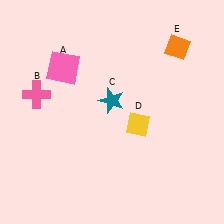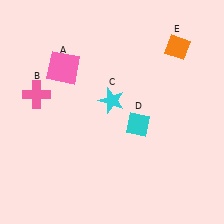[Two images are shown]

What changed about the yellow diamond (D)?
In Image 1, D is yellow. In Image 2, it changed to cyan.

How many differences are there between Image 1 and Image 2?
There are 2 differences between the two images.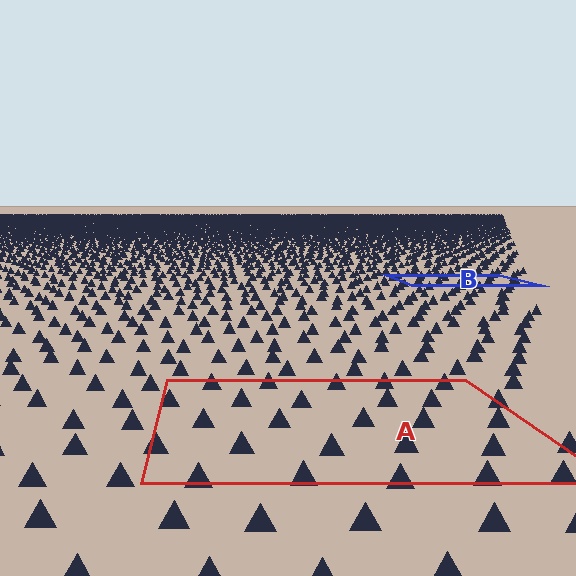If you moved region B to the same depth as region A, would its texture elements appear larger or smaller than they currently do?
They would appear larger. At a closer depth, the same texture elements are projected at a bigger on-screen size.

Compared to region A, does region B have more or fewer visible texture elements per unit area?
Region B has more texture elements per unit area — they are packed more densely because it is farther away.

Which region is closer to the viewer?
Region A is closer. The texture elements there are larger and more spread out.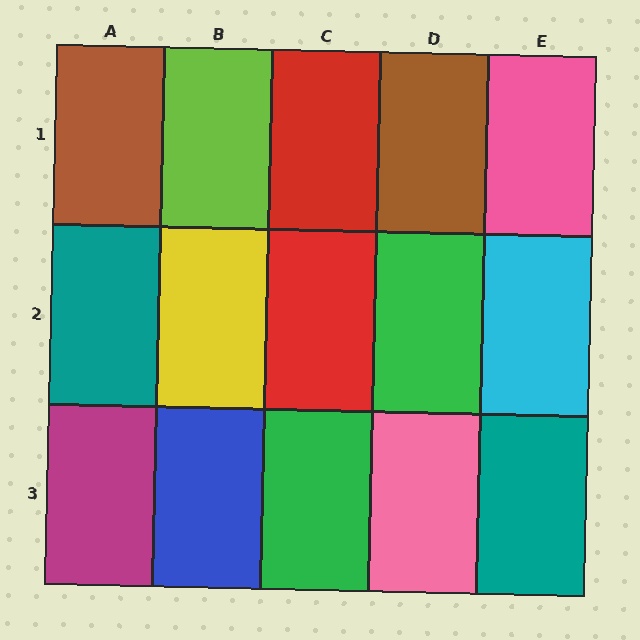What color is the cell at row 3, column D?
Pink.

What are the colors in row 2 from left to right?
Teal, yellow, red, green, cyan.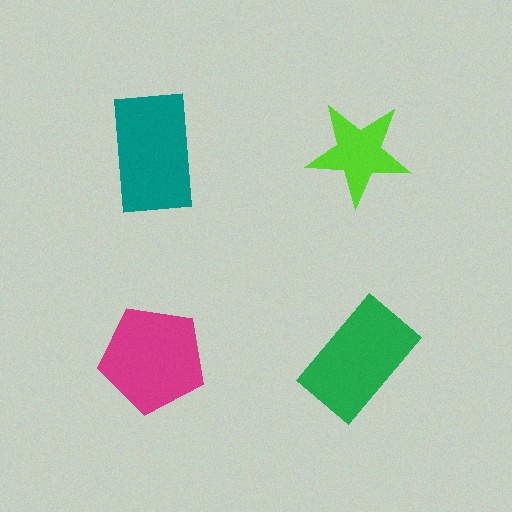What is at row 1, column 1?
A teal rectangle.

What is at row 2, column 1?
A magenta pentagon.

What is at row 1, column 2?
A lime star.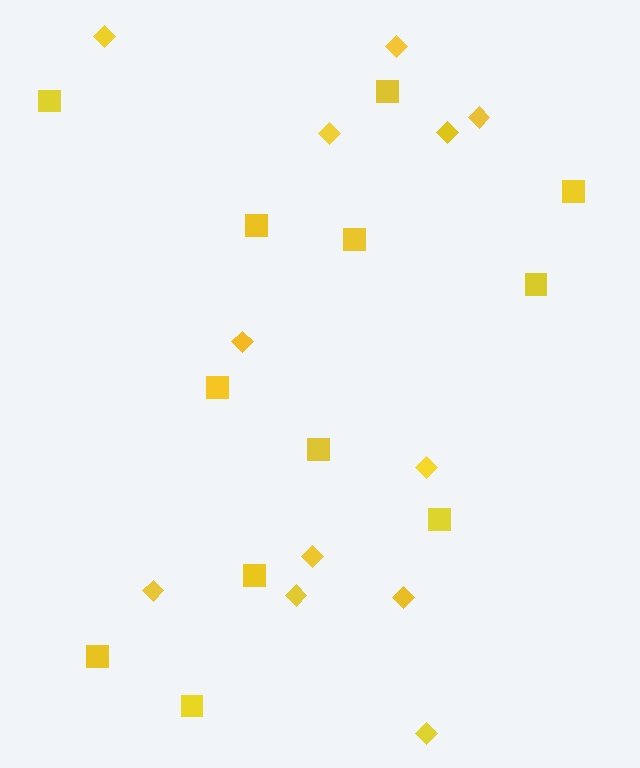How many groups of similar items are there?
There are 2 groups: one group of diamonds (12) and one group of squares (12).